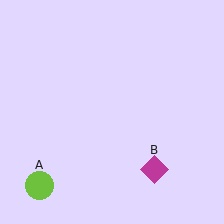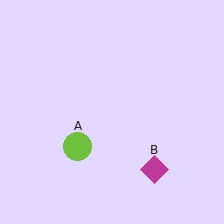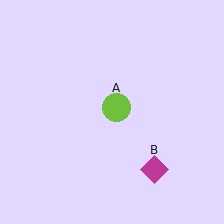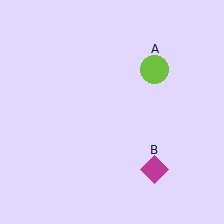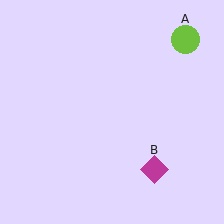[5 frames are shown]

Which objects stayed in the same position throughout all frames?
Magenta diamond (object B) remained stationary.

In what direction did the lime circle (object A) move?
The lime circle (object A) moved up and to the right.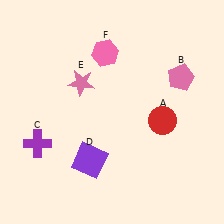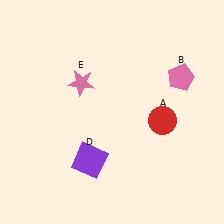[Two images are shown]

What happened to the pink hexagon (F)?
The pink hexagon (F) was removed in Image 2. It was in the top-left area of Image 1.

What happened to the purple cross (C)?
The purple cross (C) was removed in Image 2. It was in the bottom-left area of Image 1.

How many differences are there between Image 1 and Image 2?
There are 2 differences between the two images.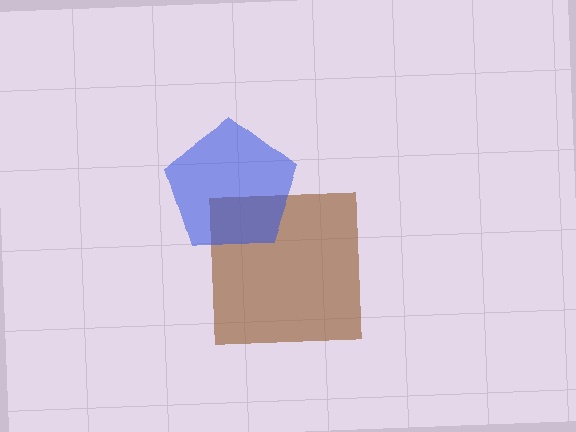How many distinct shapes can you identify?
There are 2 distinct shapes: a brown square, a blue pentagon.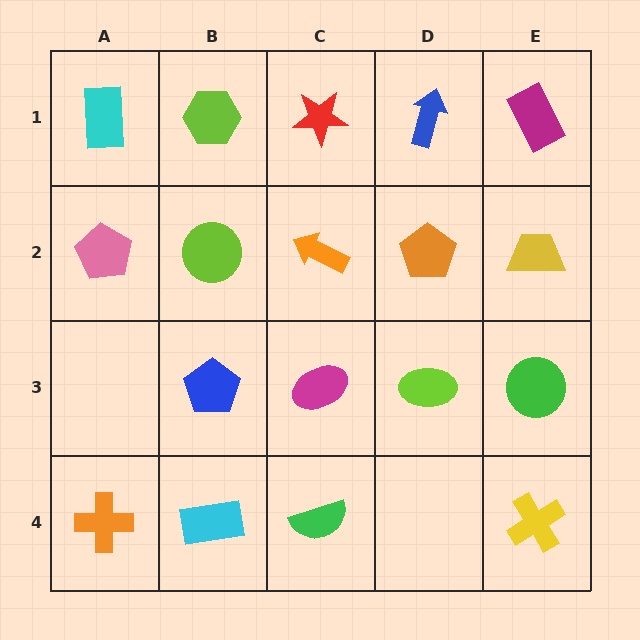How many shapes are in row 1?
5 shapes.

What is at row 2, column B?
A lime circle.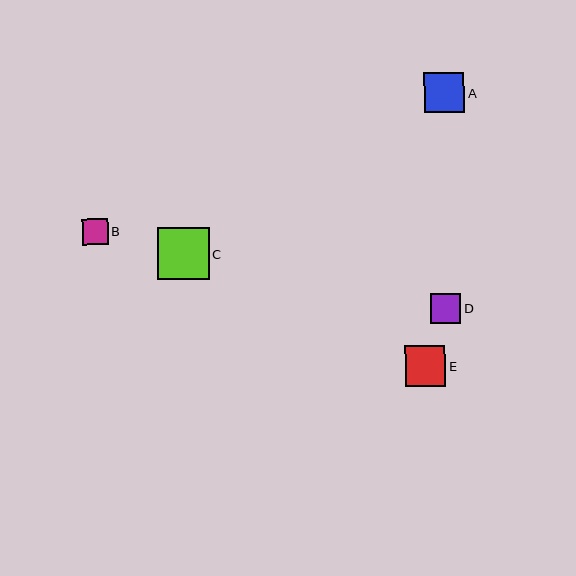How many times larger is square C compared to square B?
Square C is approximately 2.0 times the size of square B.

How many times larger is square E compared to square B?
Square E is approximately 1.6 times the size of square B.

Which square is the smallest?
Square B is the smallest with a size of approximately 26 pixels.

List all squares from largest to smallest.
From largest to smallest: C, E, A, D, B.